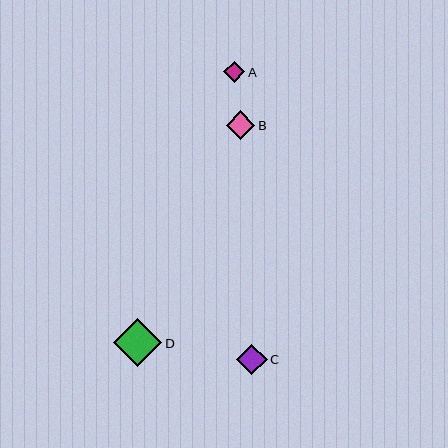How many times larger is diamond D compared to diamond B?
Diamond D is approximately 1.7 times the size of diamond B.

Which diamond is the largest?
Diamond D is the largest with a size of approximately 48 pixels.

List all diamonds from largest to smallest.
From largest to smallest: D, C, B, A.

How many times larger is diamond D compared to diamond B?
Diamond D is approximately 1.7 times the size of diamond B.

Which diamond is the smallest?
Diamond A is the smallest with a size of approximately 21 pixels.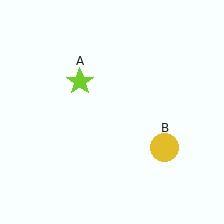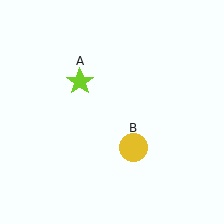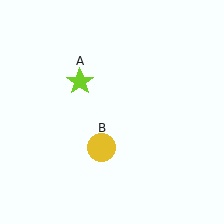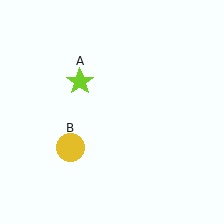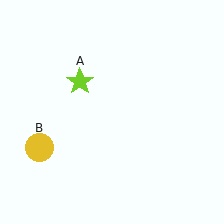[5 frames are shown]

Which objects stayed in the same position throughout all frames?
Lime star (object A) remained stationary.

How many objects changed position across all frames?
1 object changed position: yellow circle (object B).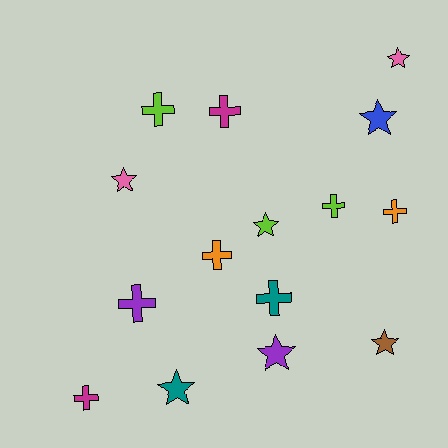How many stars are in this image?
There are 7 stars.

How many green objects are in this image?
There are no green objects.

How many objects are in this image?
There are 15 objects.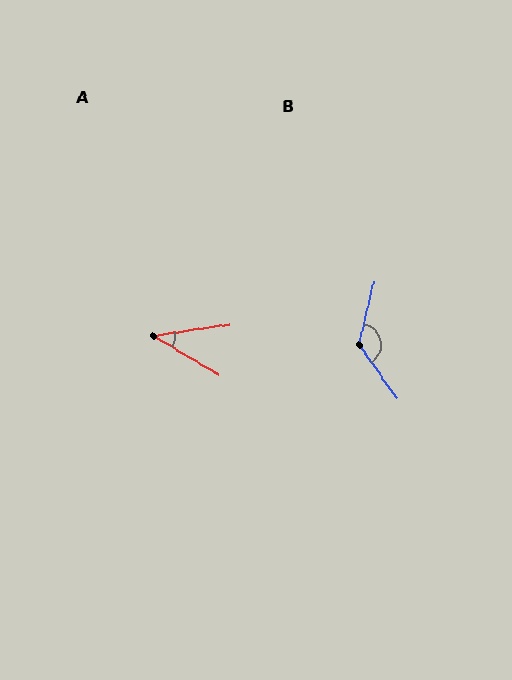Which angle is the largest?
B, at approximately 131 degrees.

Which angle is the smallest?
A, at approximately 40 degrees.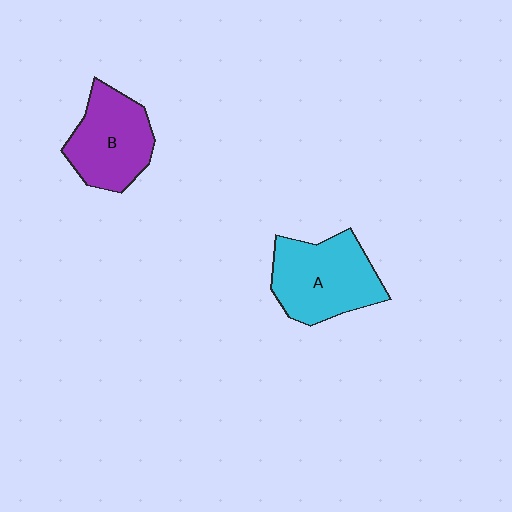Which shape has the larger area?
Shape A (cyan).